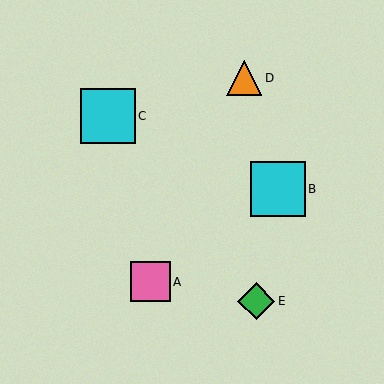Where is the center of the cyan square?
The center of the cyan square is at (278, 189).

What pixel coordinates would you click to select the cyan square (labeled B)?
Click at (278, 189) to select the cyan square B.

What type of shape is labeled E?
Shape E is a green diamond.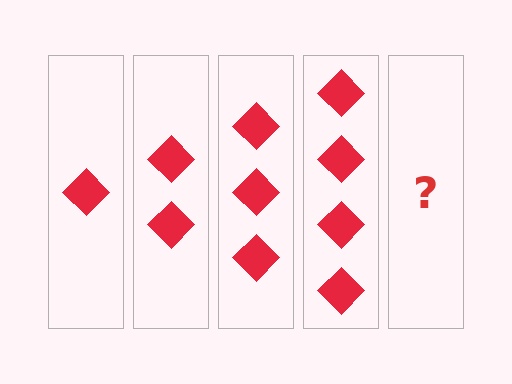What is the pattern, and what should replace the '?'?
The pattern is that each step adds one more diamond. The '?' should be 5 diamonds.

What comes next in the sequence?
The next element should be 5 diamonds.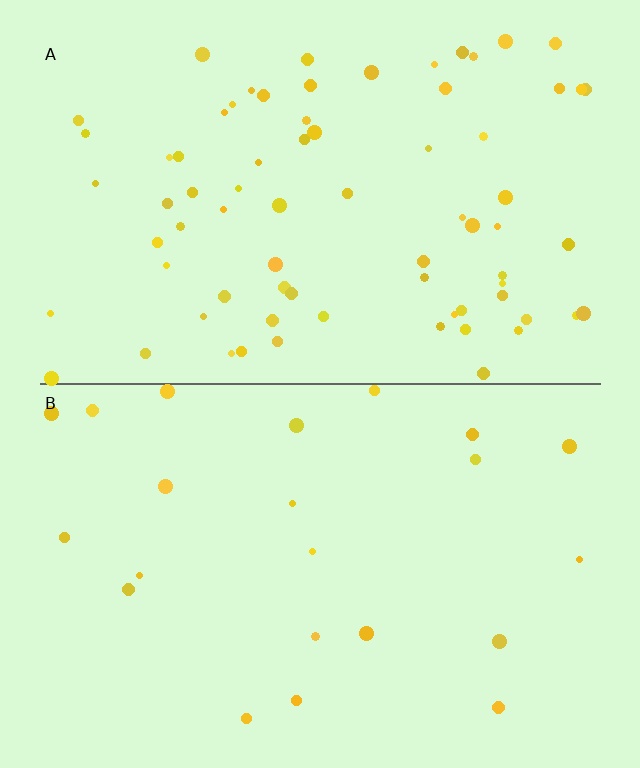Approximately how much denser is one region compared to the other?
Approximately 3.3× — region A over region B.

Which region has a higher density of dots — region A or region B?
A (the top).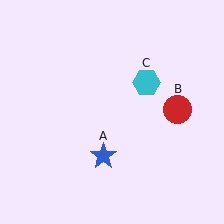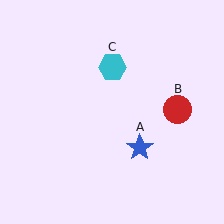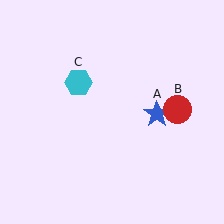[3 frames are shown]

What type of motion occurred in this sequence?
The blue star (object A), cyan hexagon (object C) rotated counterclockwise around the center of the scene.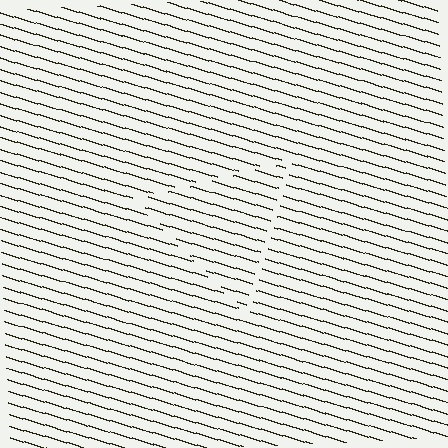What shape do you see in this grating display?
An illusory triangle. The interior of the shape contains the same grating, shifted by half a period — the contour is defined by the phase discontinuity where line-ends from the inner and outer gratings abut.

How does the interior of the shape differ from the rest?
The interior of the shape contains the same grating, shifted by half a period — the contour is defined by the phase discontinuity where line-ends from the inner and outer gratings abut.